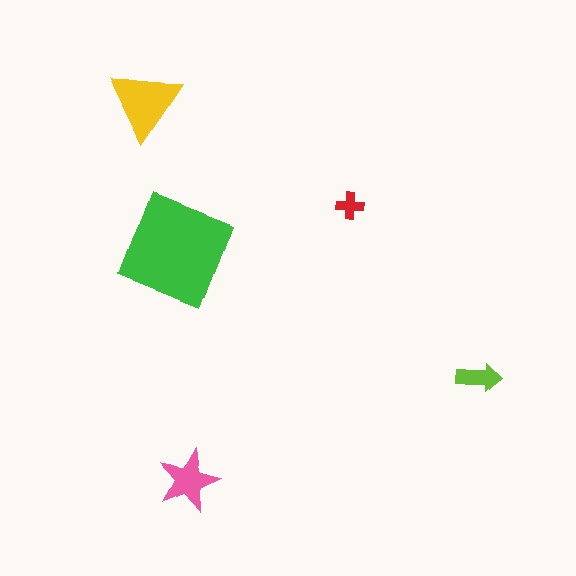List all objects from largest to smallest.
The green diamond, the yellow triangle, the pink star, the lime arrow, the red cross.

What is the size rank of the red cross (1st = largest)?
5th.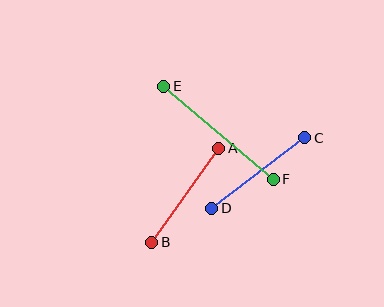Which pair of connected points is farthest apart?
Points E and F are farthest apart.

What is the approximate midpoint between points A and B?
The midpoint is at approximately (185, 195) pixels.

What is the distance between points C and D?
The distance is approximately 117 pixels.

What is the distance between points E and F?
The distance is approximately 144 pixels.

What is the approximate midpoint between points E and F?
The midpoint is at approximately (219, 133) pixels.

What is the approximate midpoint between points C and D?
The midpoint is at approximately (258, 173) pixels.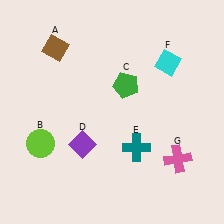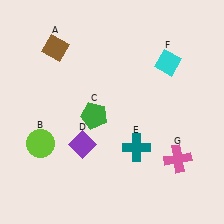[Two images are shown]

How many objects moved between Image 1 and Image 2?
1 object moved between the two images.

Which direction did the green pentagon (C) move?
The green pentagon (C) moved left.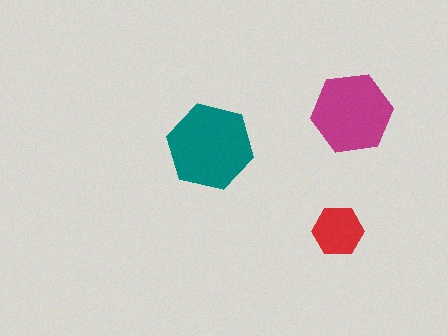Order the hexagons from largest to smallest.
the teal one, the magenta one, the red one.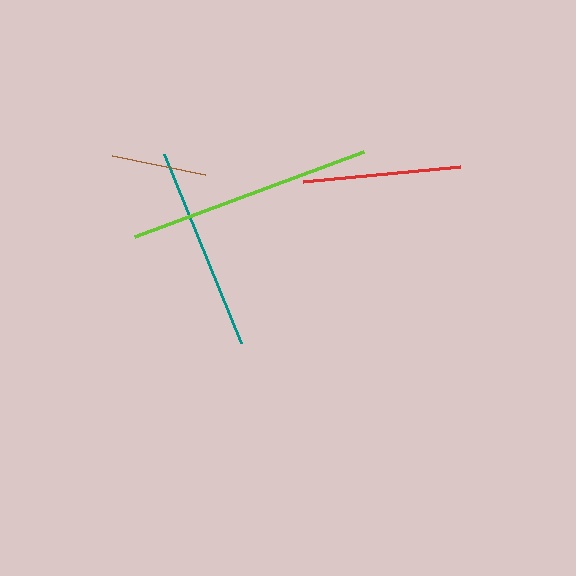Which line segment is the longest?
The lime line is the longest at approximately 244 pixels.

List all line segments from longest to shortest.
From longest to shortest: lime, teal, red, brown.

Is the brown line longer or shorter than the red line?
The red line is longer than the brown line.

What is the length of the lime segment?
The lime segment is approximately 244 pixels long.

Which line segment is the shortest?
The brown line is the shortest at approximately 95 pixels.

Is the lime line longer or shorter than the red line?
The lime line is longer than the red line.